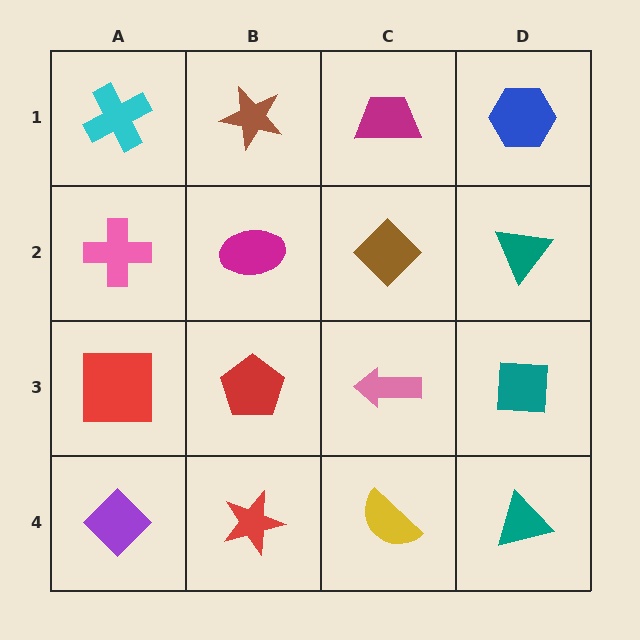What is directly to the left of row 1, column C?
A brown star.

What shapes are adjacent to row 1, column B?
A magenta ellipse (row 2, column B), a cyan cross (row 1, column A), a magenta trapezoid (row 1, column C).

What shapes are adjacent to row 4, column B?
A red pentagon (row 3, column B), a purple diamond (row 4, column A), a yellow semicircle (row 4, column C).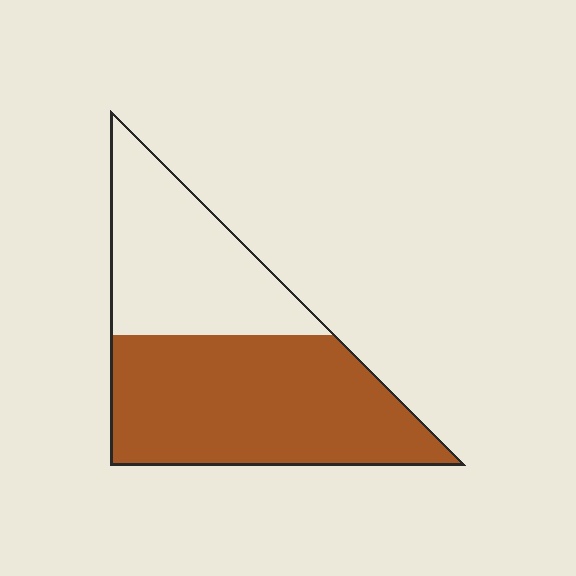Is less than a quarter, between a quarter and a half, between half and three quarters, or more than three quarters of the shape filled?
Between half and three quarters.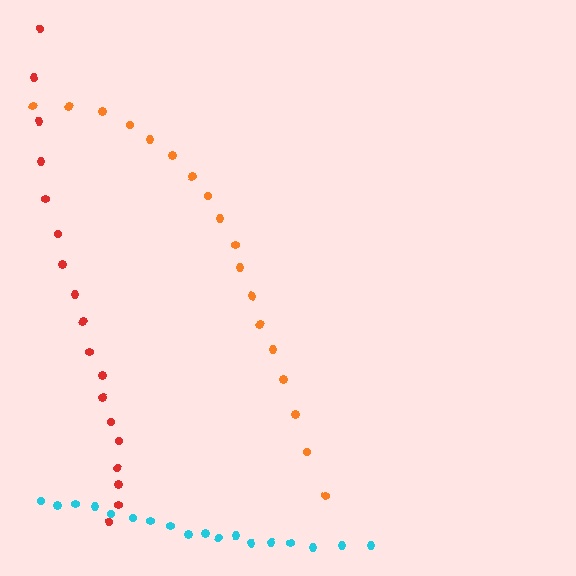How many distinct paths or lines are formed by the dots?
There are 3 distinct paths.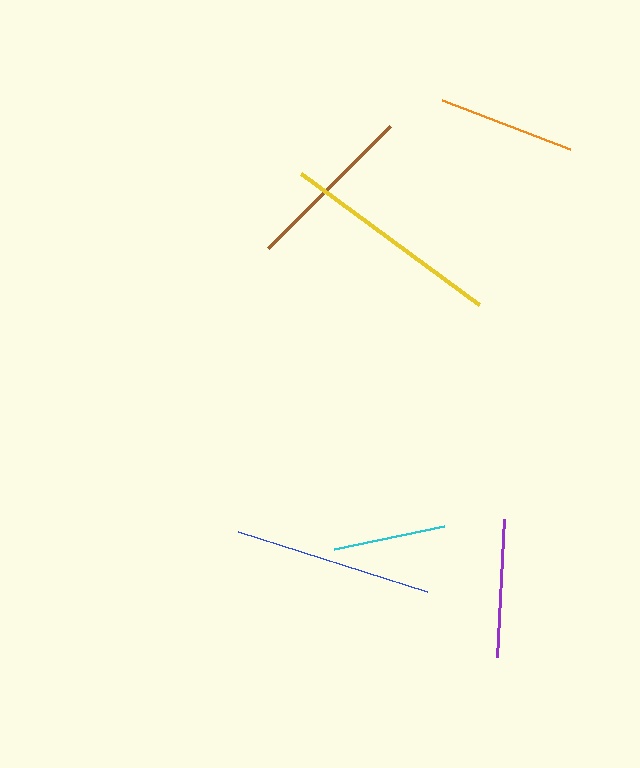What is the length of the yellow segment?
The yellow segment is approximately 221 pixels long.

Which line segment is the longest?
The yellow line is the longest at approximately 221 pixels.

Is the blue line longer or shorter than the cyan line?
The blue line is longer than the cyan line.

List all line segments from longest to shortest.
From longest to shortest: yellow, blue, brown, purple, orange, cyan.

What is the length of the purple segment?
The purple segment is approximately 138 pixels long.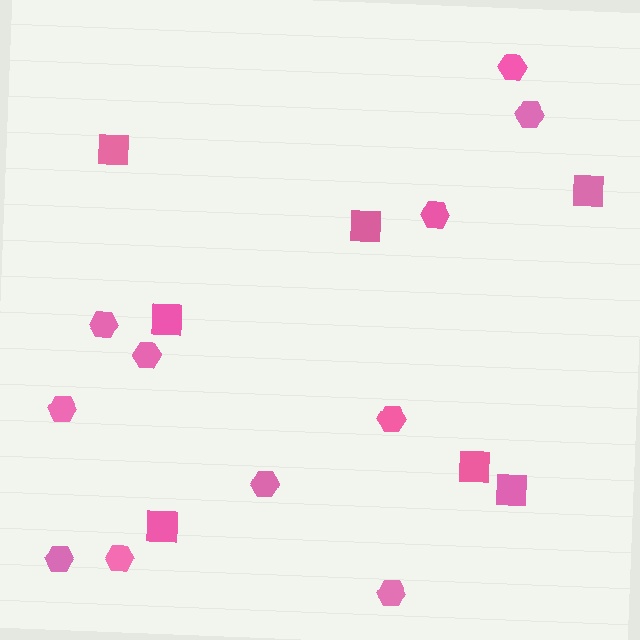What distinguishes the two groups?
There are 2 groups: one group of squares (7) and one group of hexagons (11).